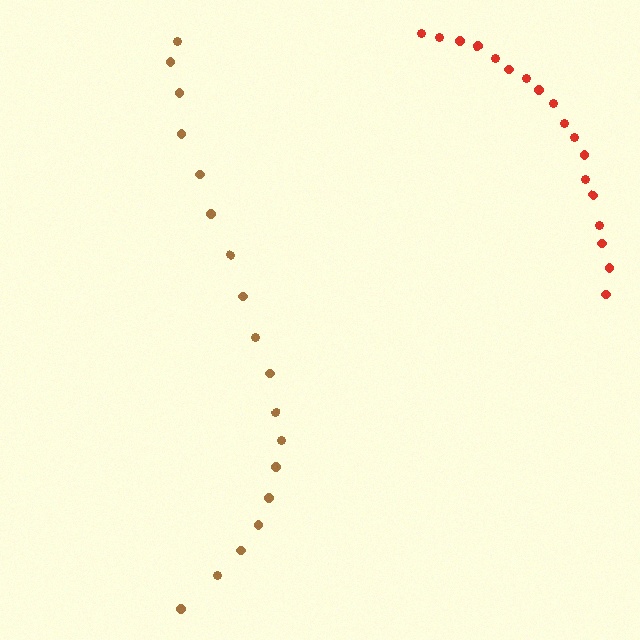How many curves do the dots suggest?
There are 2 distinct paths.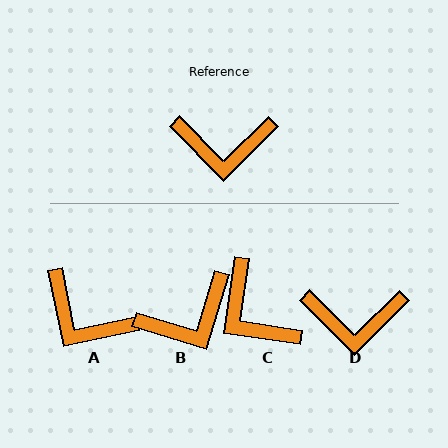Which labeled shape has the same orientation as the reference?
D.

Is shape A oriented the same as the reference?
No, it is off by about 33 degrees.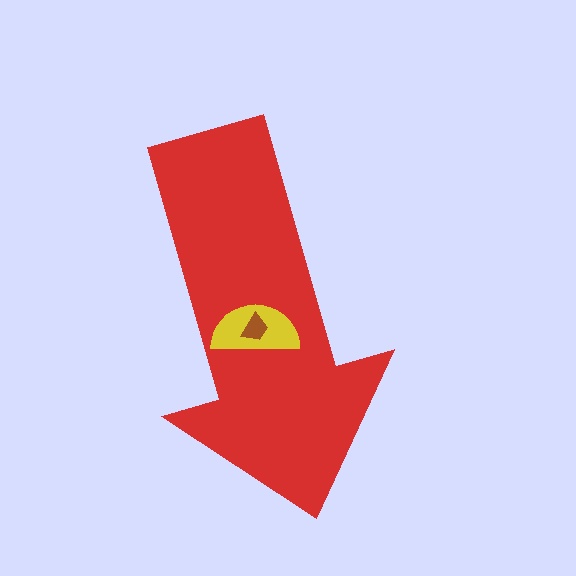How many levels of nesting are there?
3.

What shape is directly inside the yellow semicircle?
The brown trapezoid.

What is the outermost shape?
The red arrow.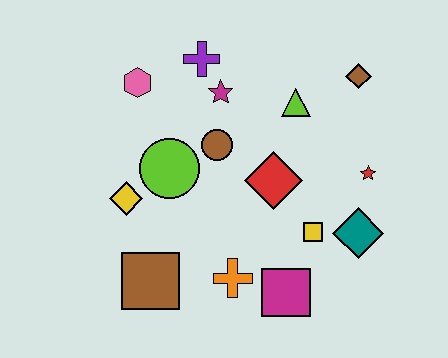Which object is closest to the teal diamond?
The yellow square is closest to the teal diamond.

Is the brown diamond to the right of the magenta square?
Yes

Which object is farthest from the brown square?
The brown diamond is farthest from the brown square.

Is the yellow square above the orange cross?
Yes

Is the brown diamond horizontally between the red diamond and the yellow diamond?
No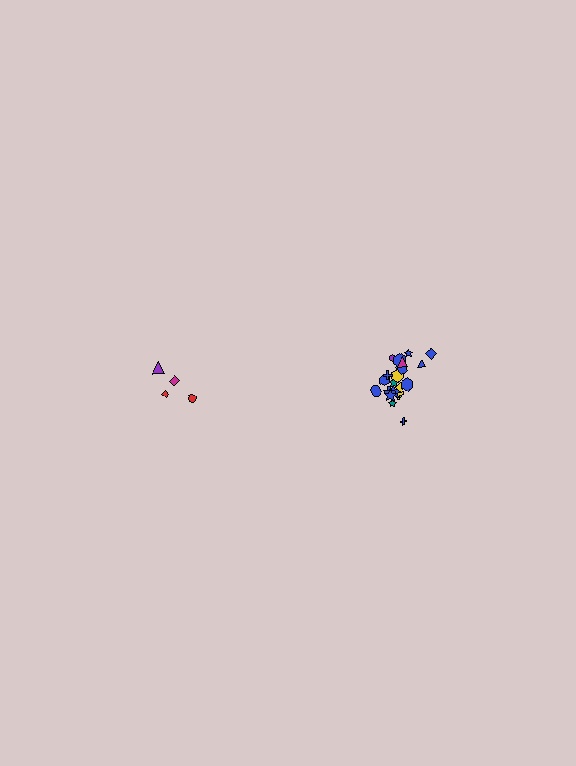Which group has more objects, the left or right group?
The right group.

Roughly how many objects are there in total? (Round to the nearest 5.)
Roughly 25 objects in total.